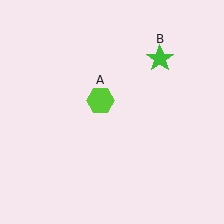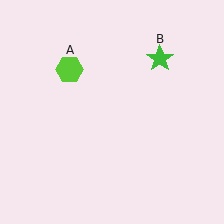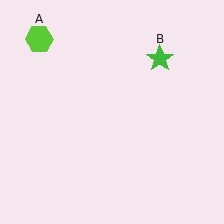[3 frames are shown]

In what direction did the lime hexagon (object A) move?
The lime hexagon (object A) moved up and to the left.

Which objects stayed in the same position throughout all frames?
Green star (object B) remained stationary.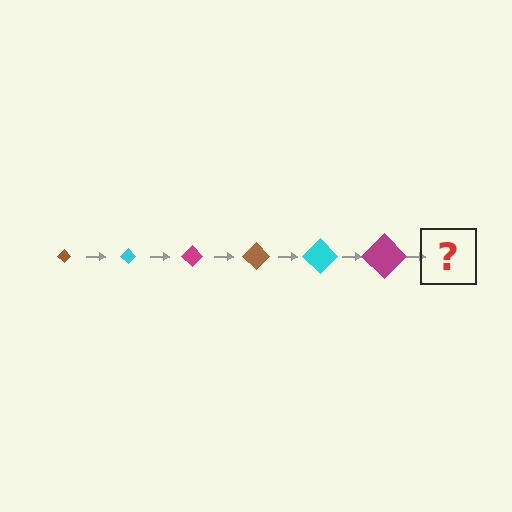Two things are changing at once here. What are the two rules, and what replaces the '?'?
The two rules are that the diamond grows larger each step and the color cycles through brown, cyan, and magenta. The '?' should be a brown diamond, larger than the previous one.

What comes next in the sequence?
The next element should be a brown diamond, larger than the previous one.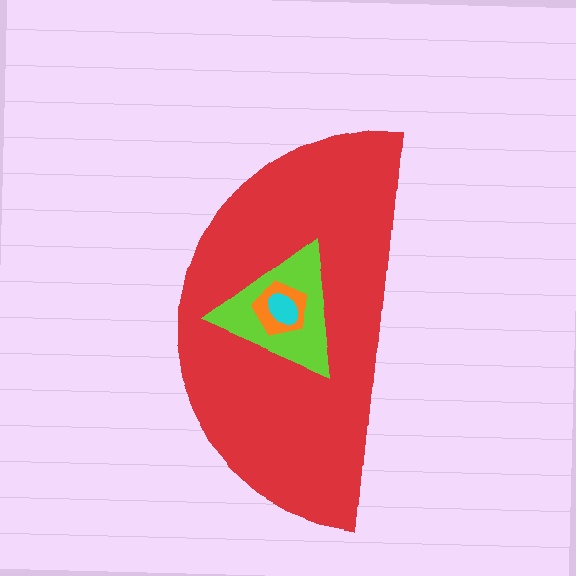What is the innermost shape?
The cyan ellipse.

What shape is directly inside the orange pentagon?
The cyan ellipse.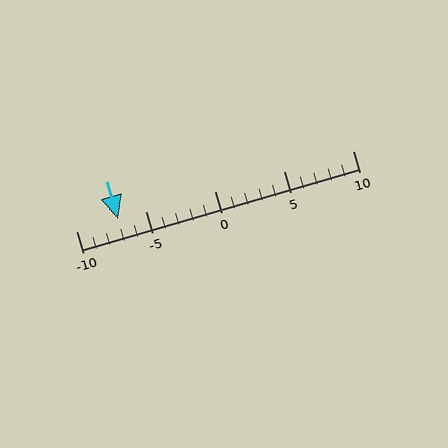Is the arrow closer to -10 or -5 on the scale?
The arrow is closer to -5.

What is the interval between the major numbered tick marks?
The major tick marks are spaced 5 units apart.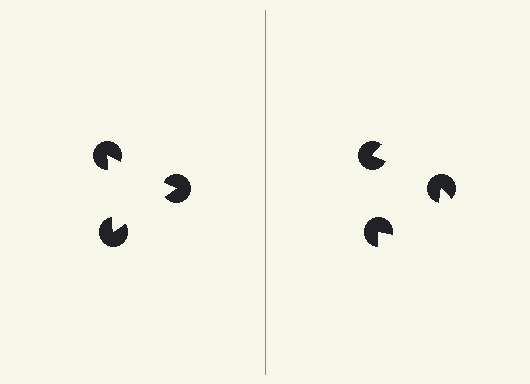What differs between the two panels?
The pac-man discs are positioned identically on both sides; only the wedge orientations differ. On the left they align to a triangle; on the right they are misaligned.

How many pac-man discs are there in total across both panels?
6 — 3 on each side.